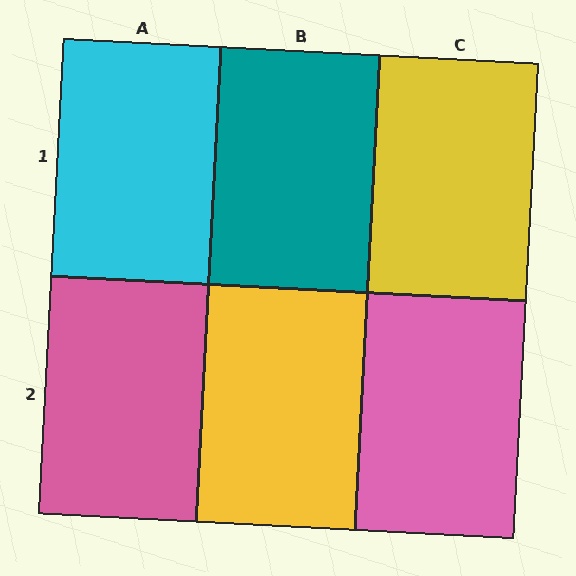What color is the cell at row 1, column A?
Cyan.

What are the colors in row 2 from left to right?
Pink, yellow, pink.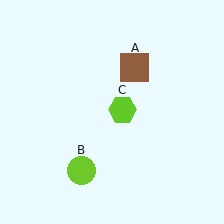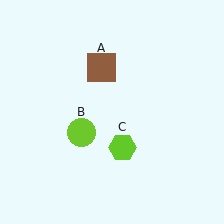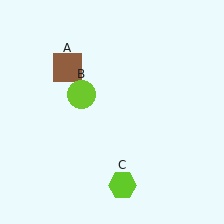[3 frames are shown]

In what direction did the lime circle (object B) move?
The lime circle (object B) moved up.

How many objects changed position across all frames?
3 objects changed position: brown square (object A), lime circle (object B), lime hexagon (object C).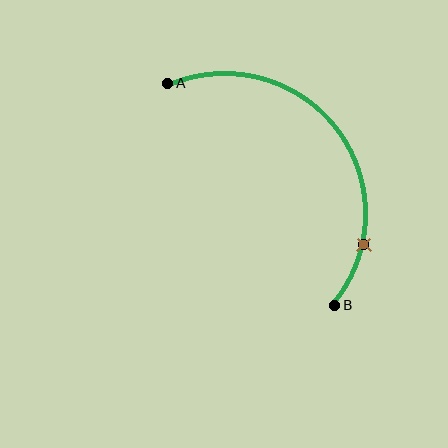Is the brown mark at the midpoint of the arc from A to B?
No. The brown mark lies on the arc but is closer to endpoint B. The arc midpoint would be at the point on the curve equidistant along the arc from both A and B.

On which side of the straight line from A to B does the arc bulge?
The arc bulges above and to the right of the straight line connecting A and B.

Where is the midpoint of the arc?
The arc midpoint is the point on the curve farthest from the straight line joining A and B. It sits above and to the right of that line.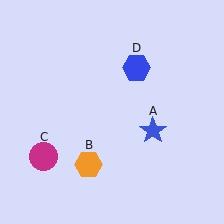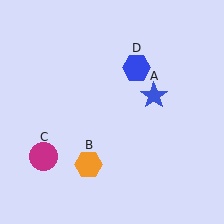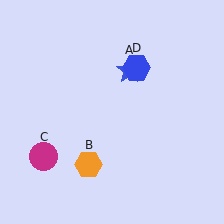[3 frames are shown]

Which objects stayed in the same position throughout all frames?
Orange hexagon (object B) and magenta circle (object C) and blue hexagon (object D) remained stationary.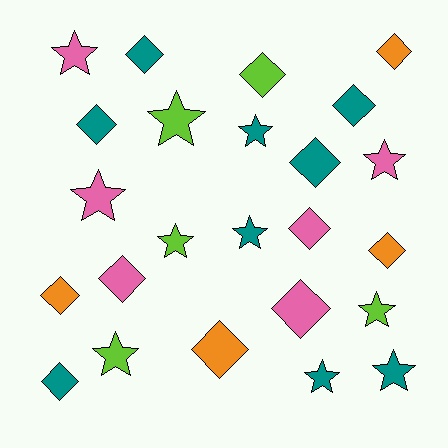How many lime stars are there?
There are 4 lime stars.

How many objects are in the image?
There are 24 objects.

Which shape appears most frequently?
Diamond, with 13 objects.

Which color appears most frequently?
Teal, with 9 objects.